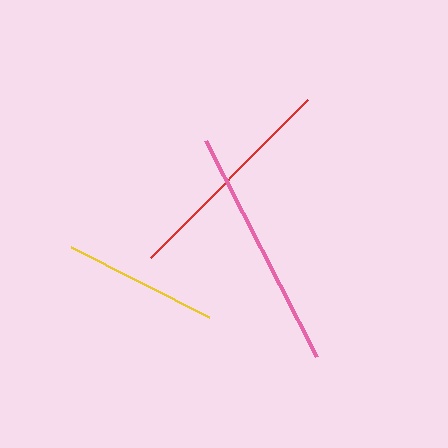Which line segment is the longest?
The pink line is the longest at approximately 243 pixels.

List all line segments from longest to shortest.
From longest to shortest: pink, red, yellow.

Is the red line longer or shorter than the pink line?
The pink line is longer than the red line.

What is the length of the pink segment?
The pink segment is approximately 243 pixels long.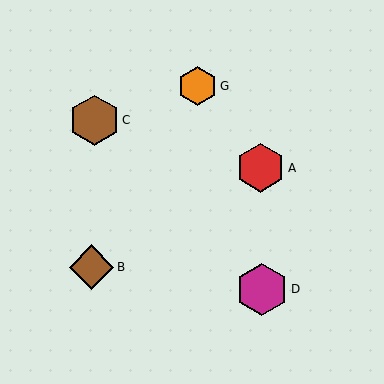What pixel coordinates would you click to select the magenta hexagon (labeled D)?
Click at (262, 289) to select the magenta hexagon D.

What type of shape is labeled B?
Shape B is a brown diamond.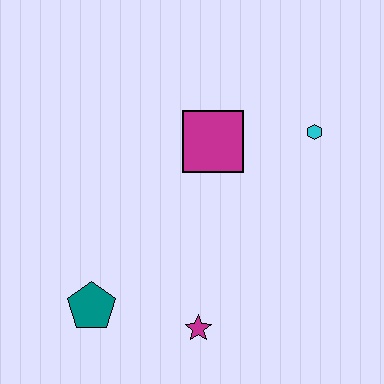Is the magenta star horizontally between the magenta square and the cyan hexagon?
No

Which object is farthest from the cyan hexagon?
The teal pentagon is farthest from the cyan hexagon.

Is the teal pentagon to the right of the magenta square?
No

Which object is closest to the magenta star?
The teal pentagon is closest to the magenta star.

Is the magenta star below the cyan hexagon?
Yes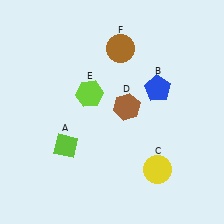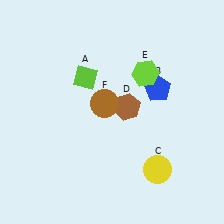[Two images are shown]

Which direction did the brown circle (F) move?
The brown circle (F) moved down.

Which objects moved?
The objects that moved are: the lime diamond (A), the lime hexagon (E), the brown circle (F).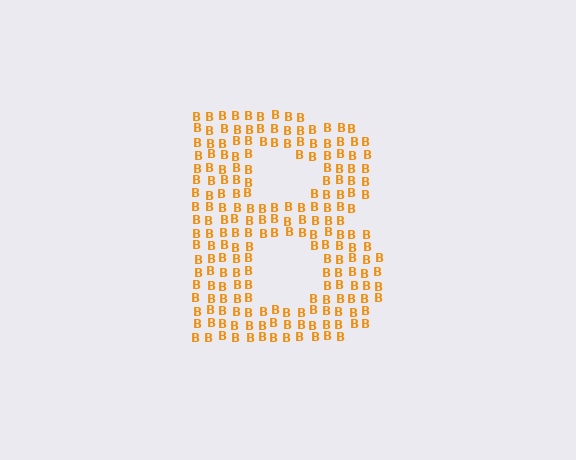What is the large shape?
The large shape is the letter B.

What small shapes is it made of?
It is made of small letter B's.